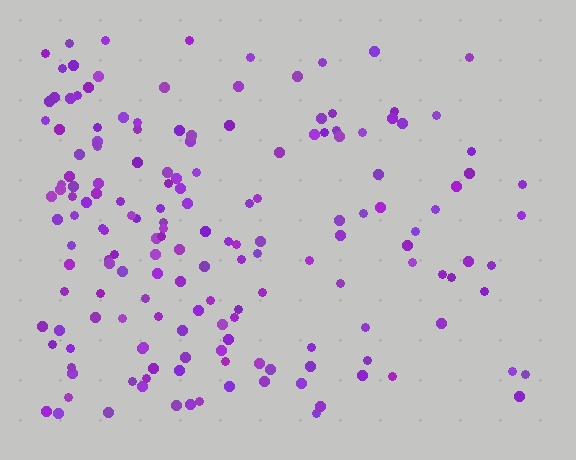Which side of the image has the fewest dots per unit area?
The right.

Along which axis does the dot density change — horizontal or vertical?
Horizontal.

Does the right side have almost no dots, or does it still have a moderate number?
Still a moderate number, just noticeably fewer than the left.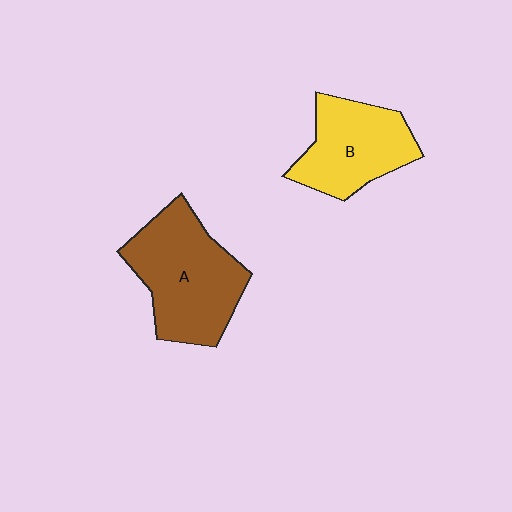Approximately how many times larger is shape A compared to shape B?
Approximately 1.3 times.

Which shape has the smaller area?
Shape B (yellow).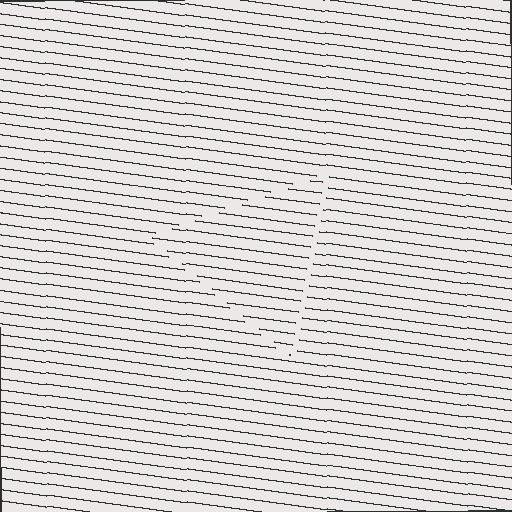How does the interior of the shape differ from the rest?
The interior of the shape contains the same grating, shifted by half a period — the contour is defined by the phase discontinuity where line-ends from the inner and outer gratings abut.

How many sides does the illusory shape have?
3 sides — the line-ends trace a triangle.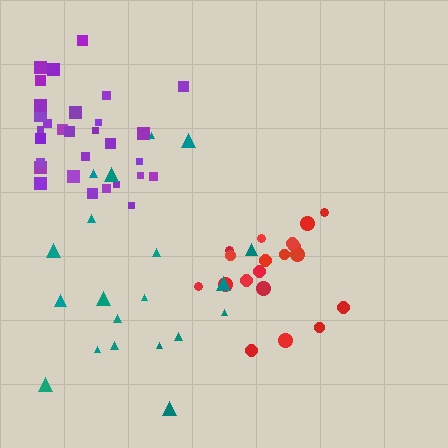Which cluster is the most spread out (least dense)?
Teal.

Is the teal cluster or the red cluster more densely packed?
Red.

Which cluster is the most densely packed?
Purple.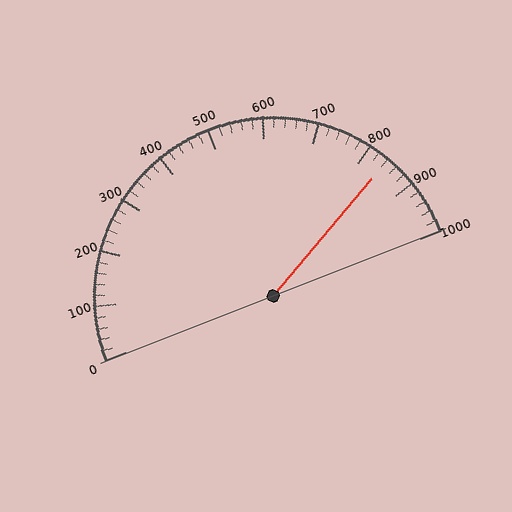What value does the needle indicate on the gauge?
The needle indicates approximately 840.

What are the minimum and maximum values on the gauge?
The gauge ranges from 0 to 1000.